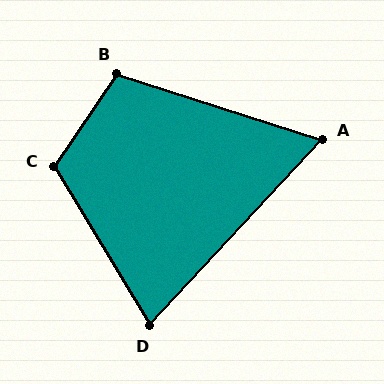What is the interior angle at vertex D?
Approximately 74 degrees (acute).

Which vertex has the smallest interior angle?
A, at approximately 65 degrees.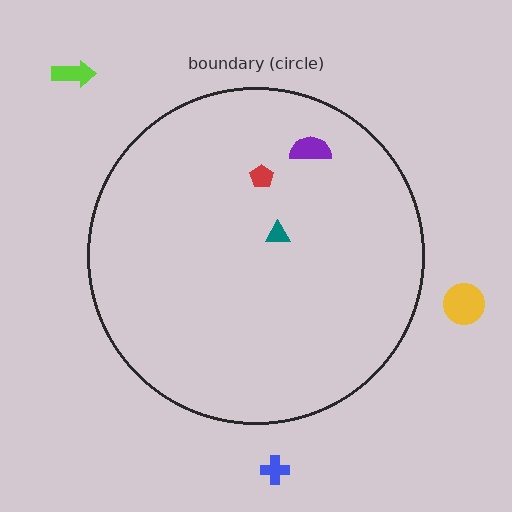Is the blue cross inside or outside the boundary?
Outside.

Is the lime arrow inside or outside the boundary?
Outside.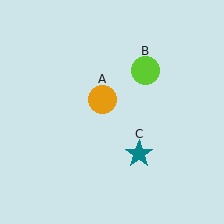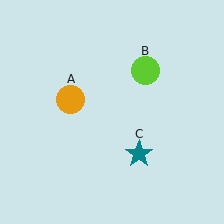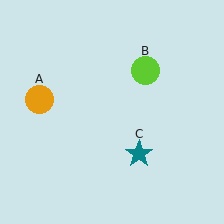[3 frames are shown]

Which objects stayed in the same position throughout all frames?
Lime circle (object B) and teal star (object C) remained stationary.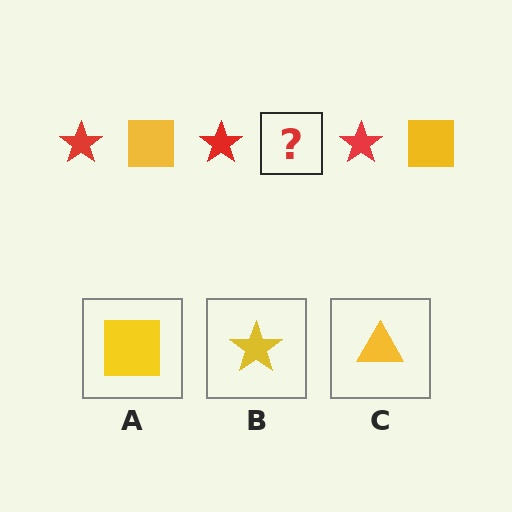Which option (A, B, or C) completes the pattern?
A.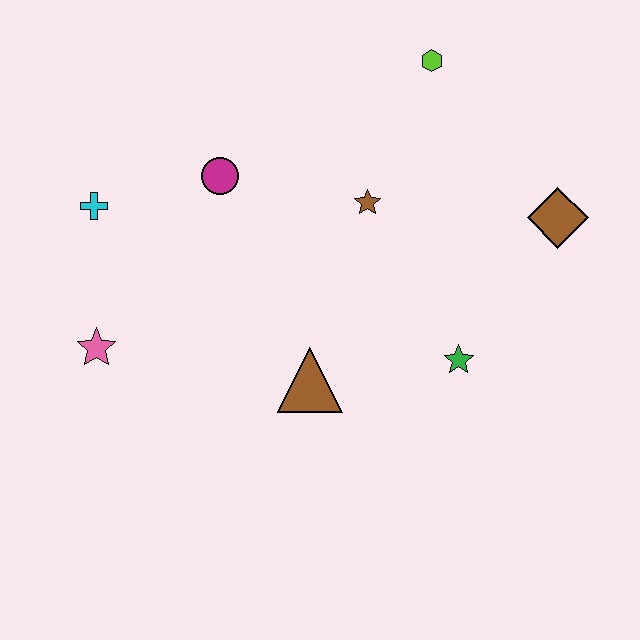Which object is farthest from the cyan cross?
The brown diamond is farthest from the cyan cross.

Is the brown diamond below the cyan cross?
Yes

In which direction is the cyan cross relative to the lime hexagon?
The cyan cross is to the left of the lime hexagon.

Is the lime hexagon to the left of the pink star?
No